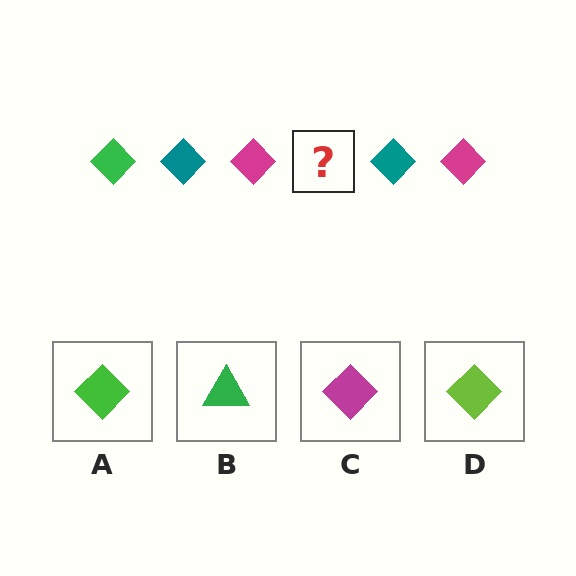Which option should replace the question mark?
Option A.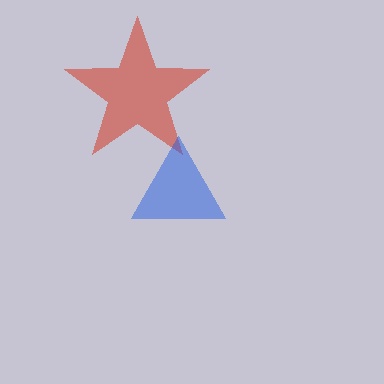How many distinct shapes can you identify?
There are 2 distinct shapes: a red star, a blue triangle.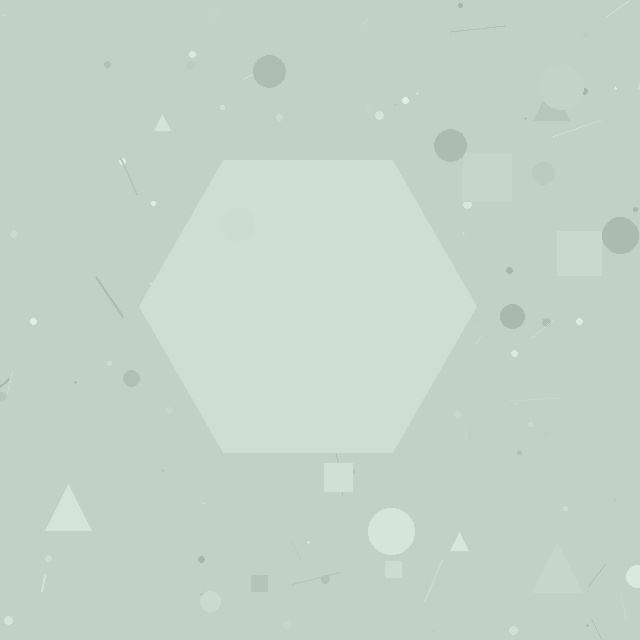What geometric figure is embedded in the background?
A hexagon is embedded in the background.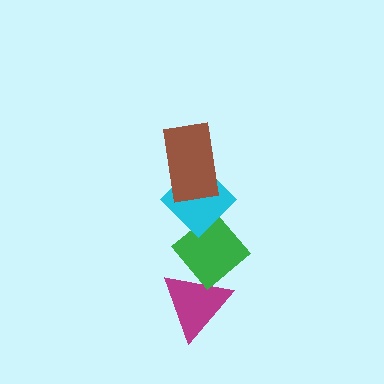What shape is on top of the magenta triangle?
The green diamond is on top of the magenta triangle.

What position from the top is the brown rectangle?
The brown rectangle is 1st from the top.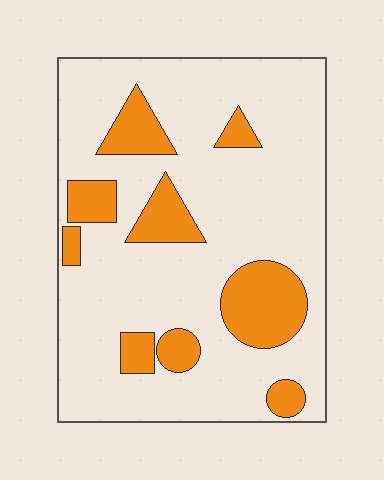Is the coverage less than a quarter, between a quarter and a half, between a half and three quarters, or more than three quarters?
Less than a quarter.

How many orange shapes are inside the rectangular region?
9.